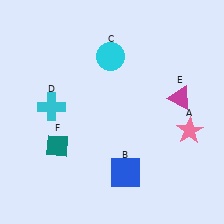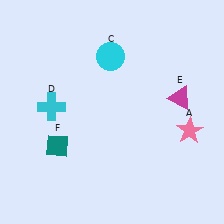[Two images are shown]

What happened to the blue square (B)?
The blue square (B) was removed in Image 2. It was in the bottom-right area of Image 1.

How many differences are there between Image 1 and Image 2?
There is 1 difference between the two images.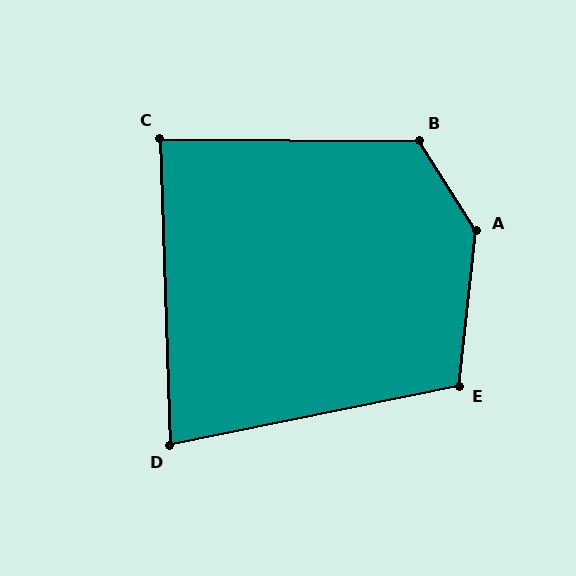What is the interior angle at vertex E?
Approximately 108 degrees (obtuse).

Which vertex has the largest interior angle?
A, at approximately 141 degrees.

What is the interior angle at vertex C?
Approximately 88 degrees (approximately right).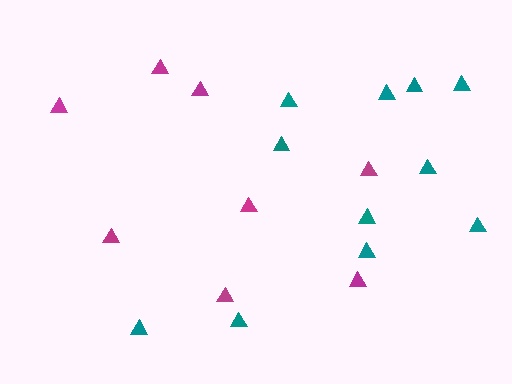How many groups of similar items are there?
There are 2 groups: one group of teal triangles (11) and one group of magenta triangles (8).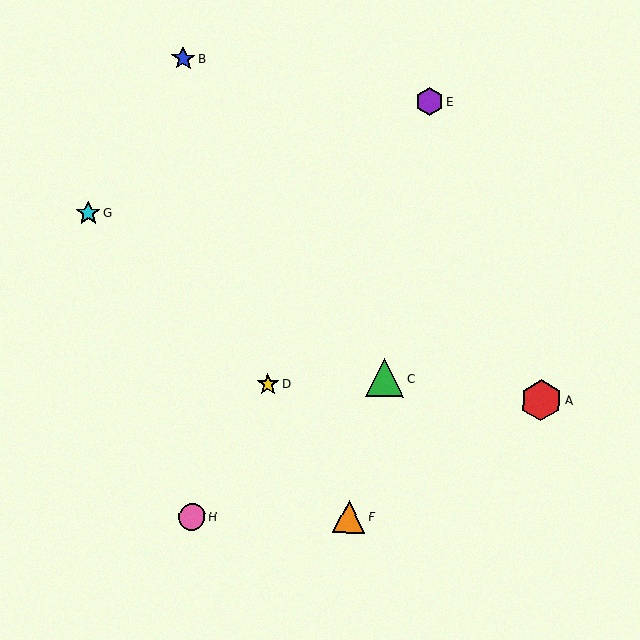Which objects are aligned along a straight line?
Objects D, E, H are aligned along a straight line.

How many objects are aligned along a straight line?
3 objects (D, E, H) are aligned along a straight line.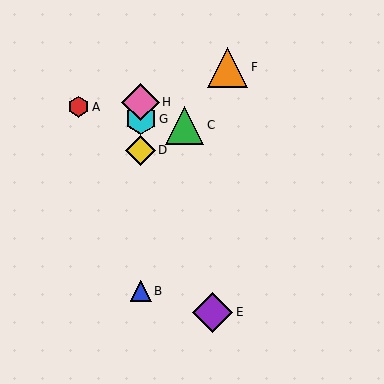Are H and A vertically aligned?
No, H is at x≈141 and A is at x≈79.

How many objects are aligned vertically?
4 objects (B, D, G, H) are aligned vertically.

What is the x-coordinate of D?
Object D is at x≈141.